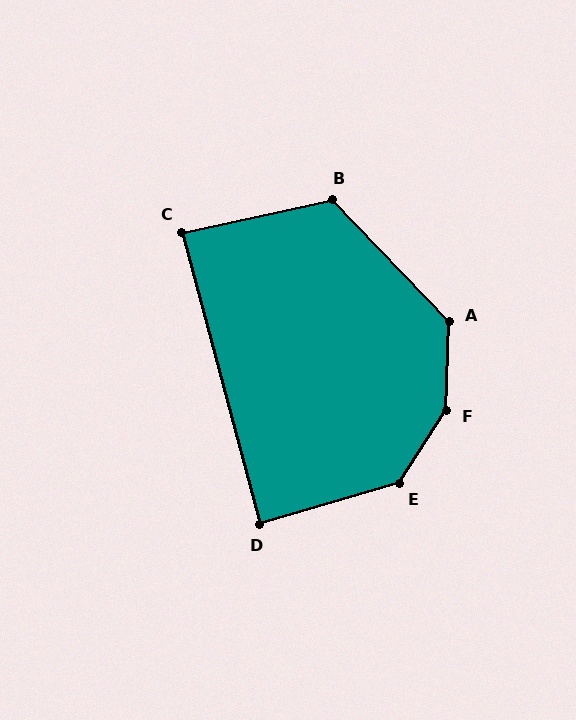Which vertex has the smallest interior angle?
C, at approximately 87 degrees.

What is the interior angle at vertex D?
Approximately 89 degrees (approximately right).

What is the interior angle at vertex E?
Approximately 139 degrees (obtuse).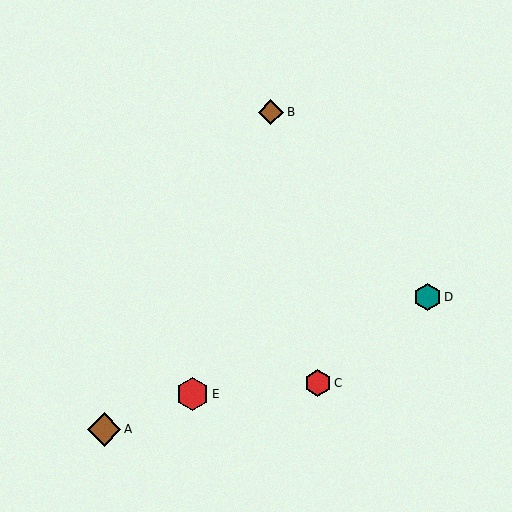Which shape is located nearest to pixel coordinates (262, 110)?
The brown diamond (labeled B) at (271, 112) is nearest to that location.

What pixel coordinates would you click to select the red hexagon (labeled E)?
Click at (192, 394) to select the red hexagon E.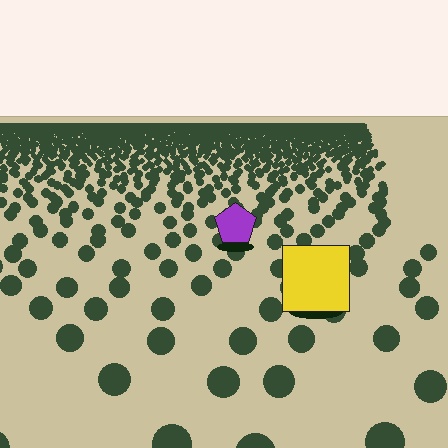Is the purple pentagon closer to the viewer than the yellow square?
No. The yellow square is closer — you can tell from the texture gradient: the ground texture is coarser near it.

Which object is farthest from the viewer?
The purple pentagon is farthest from the viewer. It appears smaller and the ground texture around it is denser.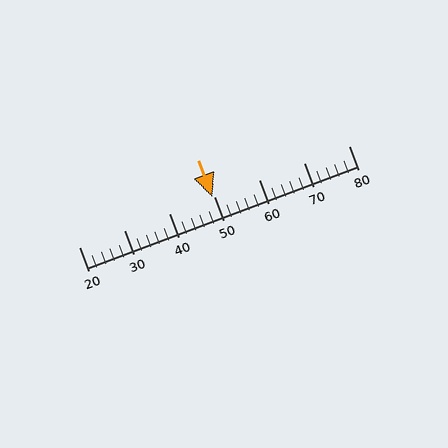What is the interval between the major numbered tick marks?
The major tick marks are spaced 10 units apart.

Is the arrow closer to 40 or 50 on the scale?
The arrow is closer to 50.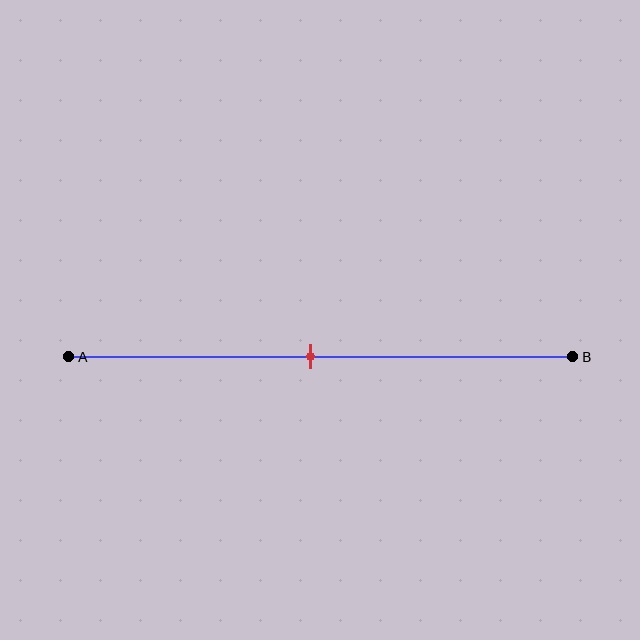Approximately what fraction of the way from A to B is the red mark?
The red mark is approximately 50% of the way from A to B.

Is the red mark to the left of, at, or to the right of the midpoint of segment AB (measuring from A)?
The red mark is approximately at the midpoint of segment AB.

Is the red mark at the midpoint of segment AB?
Yes, the mark is approximately at the midpoint.